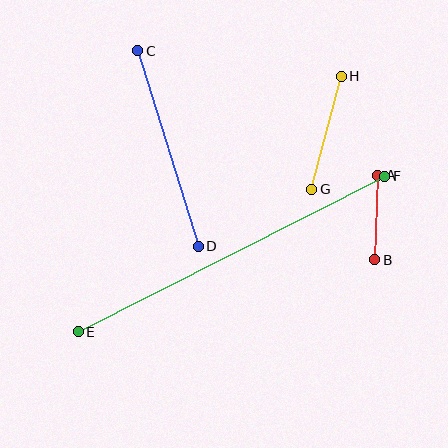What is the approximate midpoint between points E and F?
The midpoint is at approximately (231, 254) pixels.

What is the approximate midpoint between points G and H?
The midpoint is at approximately (326, 133) pixels.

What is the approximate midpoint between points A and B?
The midpoint is at approximately (376, 218) pixels.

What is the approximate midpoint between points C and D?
The midpoint is at approximately (168, 148) pixels.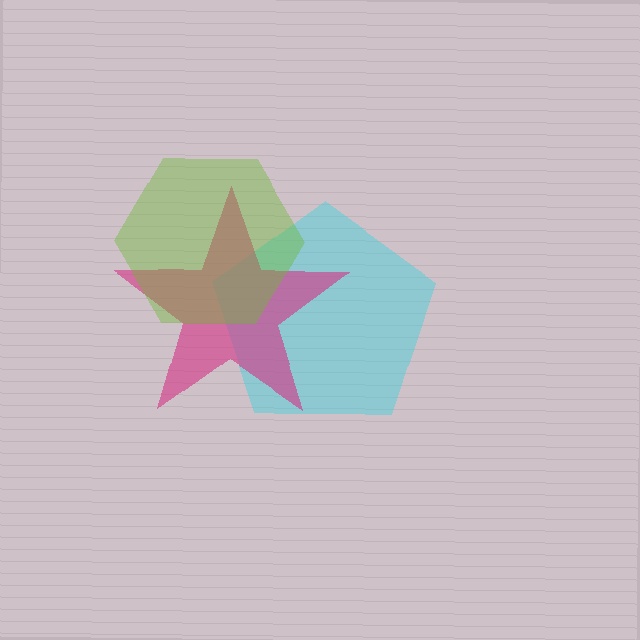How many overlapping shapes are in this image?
There are 3 overlapping shapes in the image.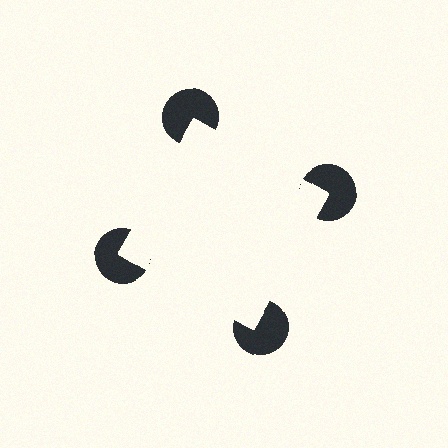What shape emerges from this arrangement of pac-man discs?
An illusory square — its edges are inferred from the aligned wedge cuts in the pac-man discs, not physically drawn.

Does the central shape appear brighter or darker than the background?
It typically appears slightly brighter than the background, even though no actual brightness change is drawn.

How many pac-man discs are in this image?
There are 4 — one at each vertex of the illusory square.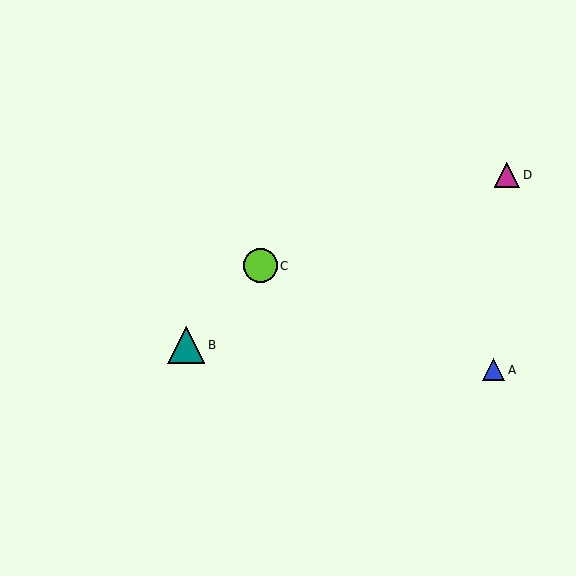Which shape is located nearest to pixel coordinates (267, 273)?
The lime circle (labeled C) at (260, 266) is nearest to that location.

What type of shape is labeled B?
Shape B is a teal triangle.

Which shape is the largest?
The teal triangle (labeled B) is the largest.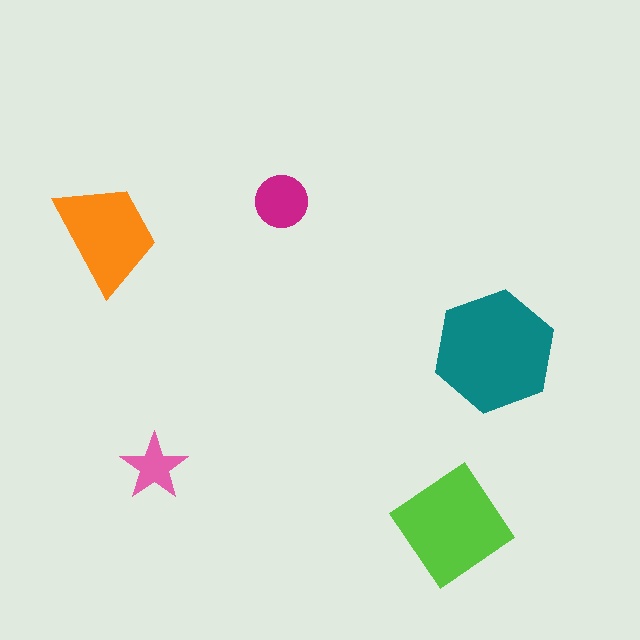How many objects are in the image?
There are 5 objects in the image.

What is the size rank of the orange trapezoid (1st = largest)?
3rd.